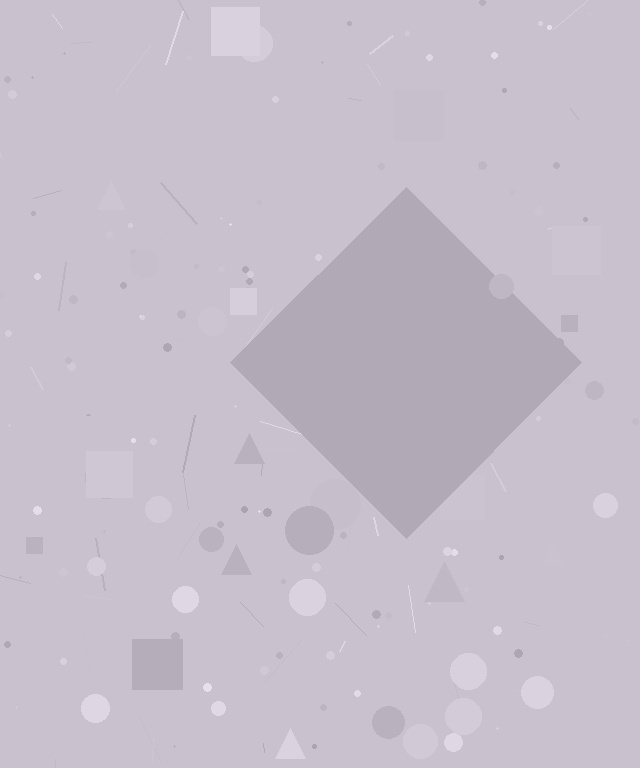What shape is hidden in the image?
A diamond is hidden in the image.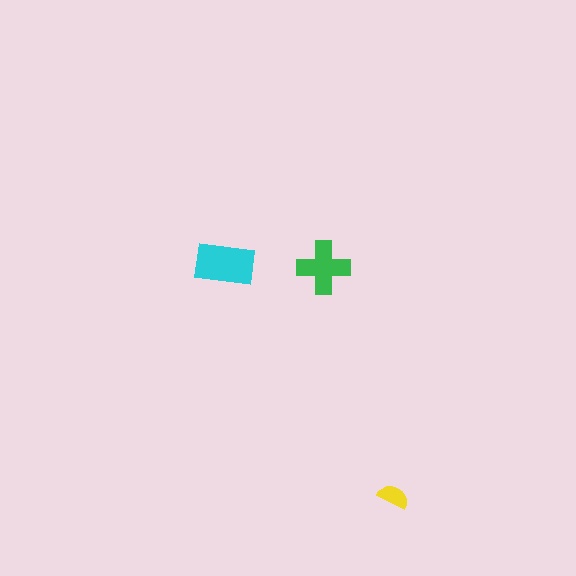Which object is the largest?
The cyan rectangle.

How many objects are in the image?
There are 3 objects in the image.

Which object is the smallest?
The yellow semicircle.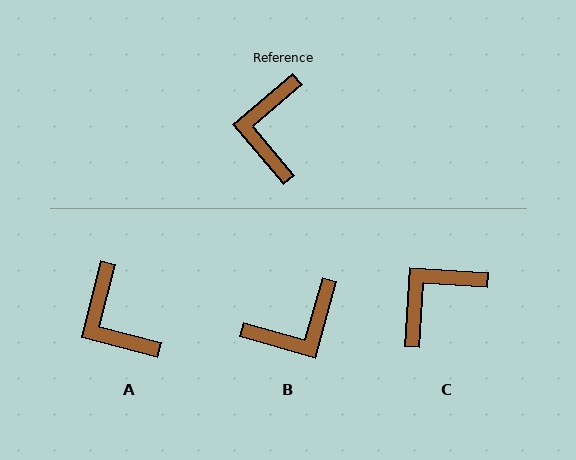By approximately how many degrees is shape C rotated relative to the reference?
Approximately 44 degrees clockwise.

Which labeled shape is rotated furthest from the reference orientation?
B, about 124 degrees away.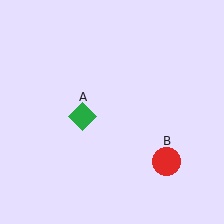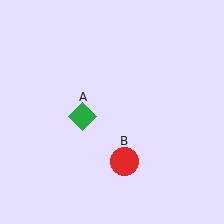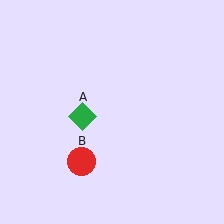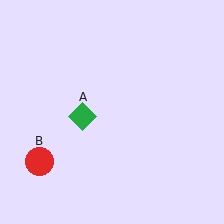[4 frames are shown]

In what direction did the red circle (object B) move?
The red circle (object B) moved left.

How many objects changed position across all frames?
1 object changed position: red circle (object B).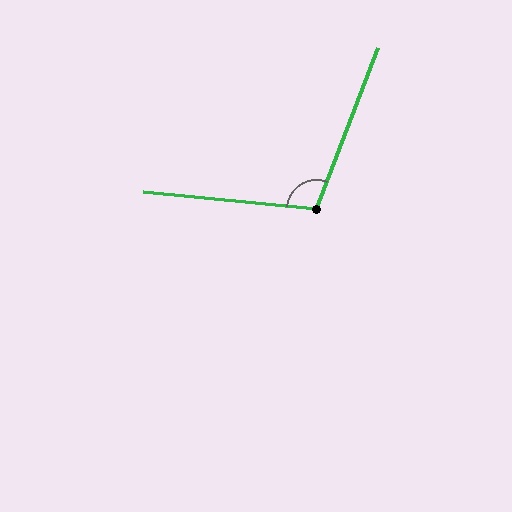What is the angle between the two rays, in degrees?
Approximately 106 degrees.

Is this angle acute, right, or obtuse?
It is obtuse.